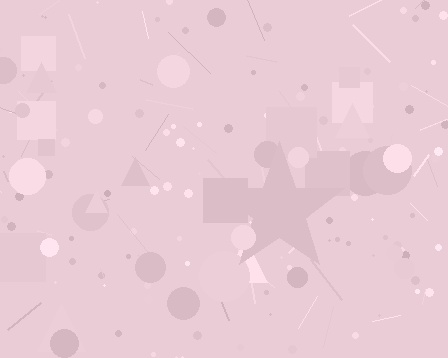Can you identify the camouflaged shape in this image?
The camouflaged shape is a star.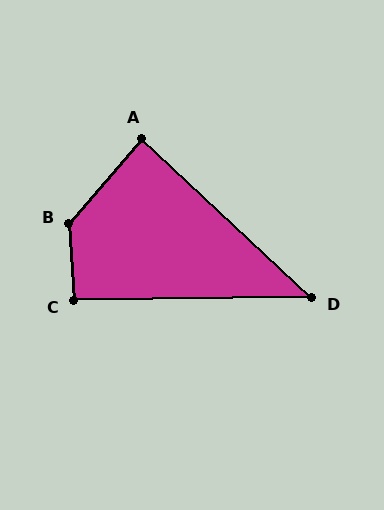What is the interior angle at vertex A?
Approximately 88 degrees (approximately right).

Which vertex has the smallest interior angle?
D, at approximately 44 degrees.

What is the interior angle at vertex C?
Approximately 92 degrees (approximately right).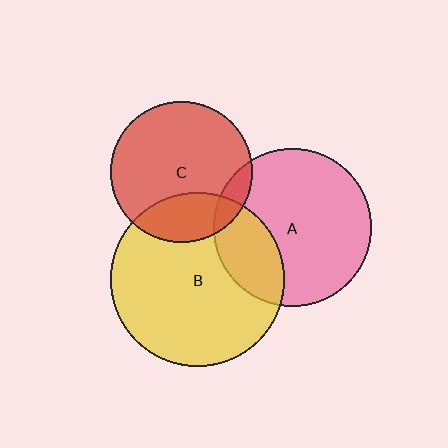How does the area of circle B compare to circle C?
Approximately 1.5 times.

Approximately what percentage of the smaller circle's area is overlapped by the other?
Approximately 25%.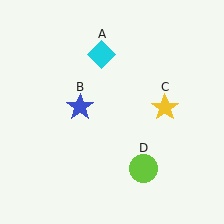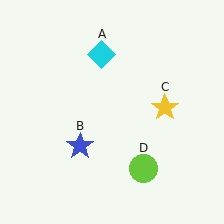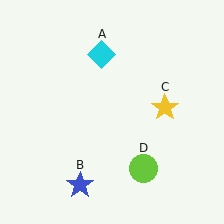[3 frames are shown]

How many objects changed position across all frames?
1 object changed position: blue star (object B).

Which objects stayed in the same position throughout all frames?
Cyan diamond (object A) and yellow star (object C) and lime circle (object D) remained stationary.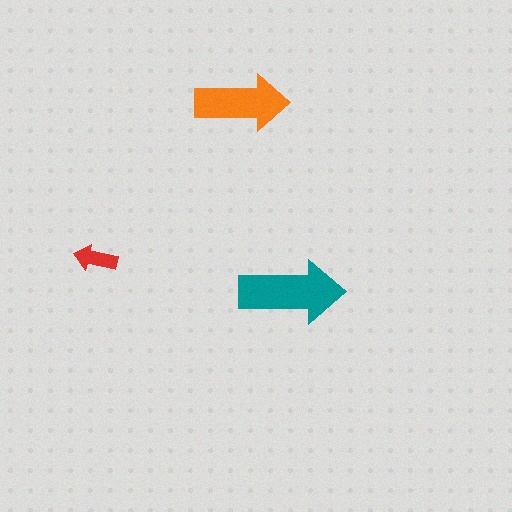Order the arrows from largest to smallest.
the teal one, the orange one, the red one.